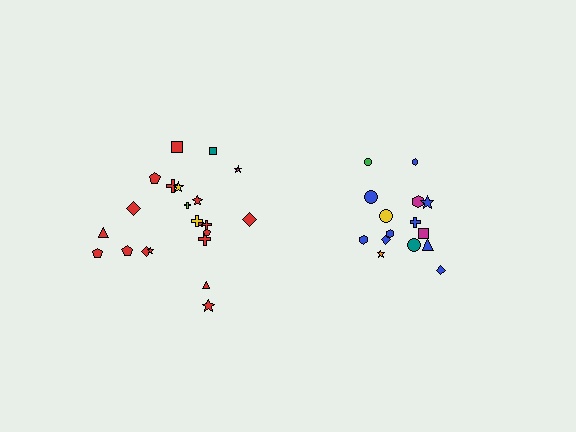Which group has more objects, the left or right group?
The left group.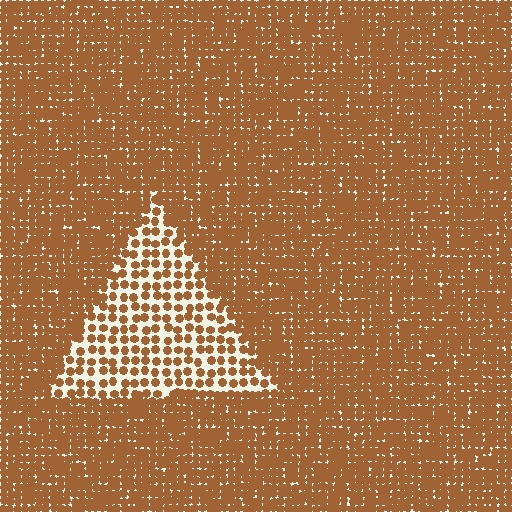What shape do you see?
I see a triangle.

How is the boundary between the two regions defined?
The boundary is defined by a change in element density (approximately 2.3x ratio). All elements are the same color, size, and shape.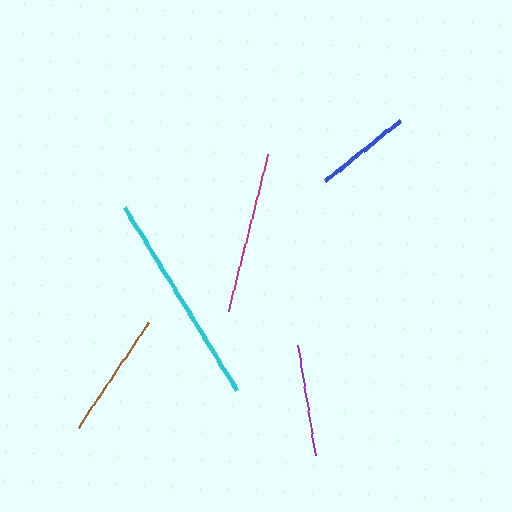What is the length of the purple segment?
The purple segment is approximately 111 pixels long.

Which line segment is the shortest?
The blue line is the shortest at approximately 96 pixels.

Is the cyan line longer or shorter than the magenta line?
The cyan line is longer than the magenta line.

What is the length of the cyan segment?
The cyan segment is approximately 215 pixels long.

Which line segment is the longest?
The cyan line is the longest at approximately 215 pixels.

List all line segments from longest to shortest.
From longest to shortest: cyan, magenta, brown, purple, blue.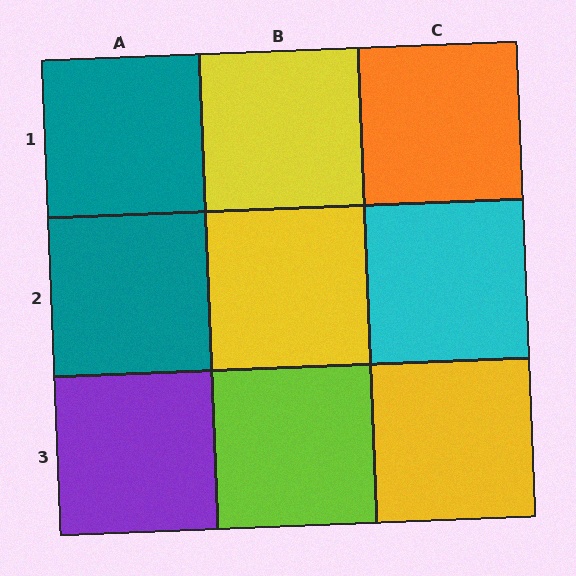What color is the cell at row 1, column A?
Teal.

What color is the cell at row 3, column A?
Purple.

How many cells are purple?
1 cell is purple.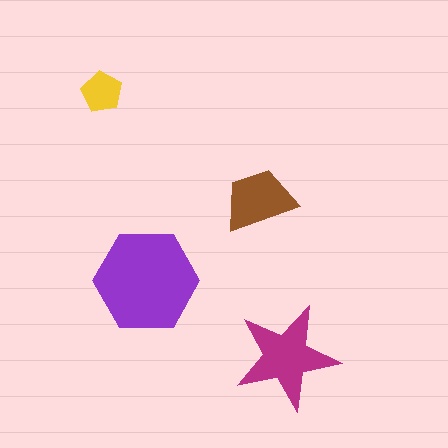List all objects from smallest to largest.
The yellow pentagon, the brown trapezoid, the magenta star, the purple hexagon.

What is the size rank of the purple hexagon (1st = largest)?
1st.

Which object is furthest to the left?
The yellow pentagon is leftmost.